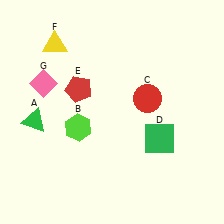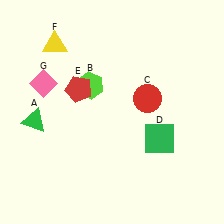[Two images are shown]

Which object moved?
The lime hexagon (B) moved up.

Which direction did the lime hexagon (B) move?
The lime hexagon (B) moved up.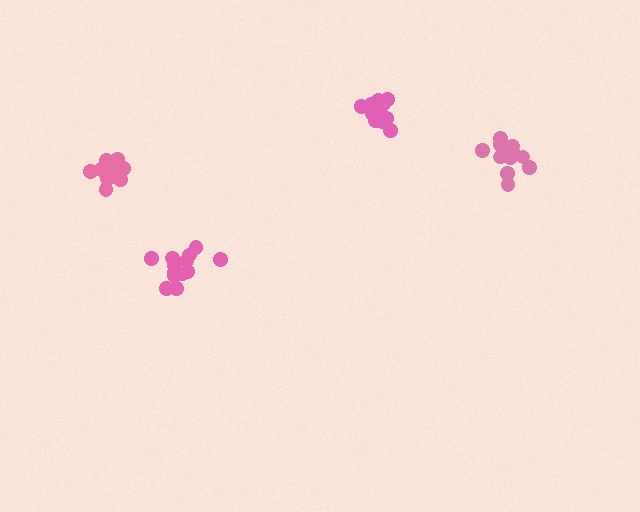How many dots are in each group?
Group 1: 12 dots, Group 2: 13 dots, Group 3: 12 dots, Group 4: 16 dots (53 total).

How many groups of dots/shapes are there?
There are 4 groups.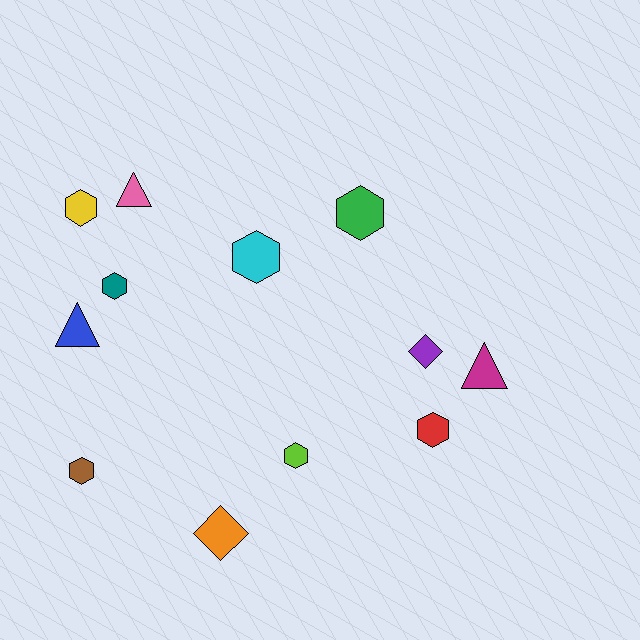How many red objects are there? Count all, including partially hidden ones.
There is 1 red object.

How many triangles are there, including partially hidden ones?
There are 3 triangles.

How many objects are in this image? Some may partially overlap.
There are 12 objects.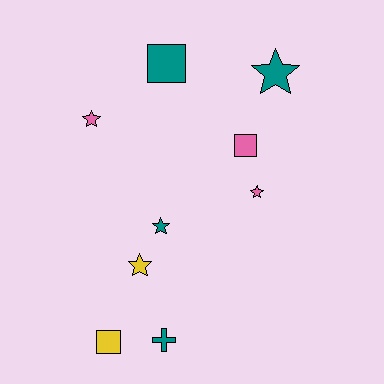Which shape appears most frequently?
Star, with 5 objects.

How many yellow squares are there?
There is 1 yellow square.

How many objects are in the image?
There are 9 objects.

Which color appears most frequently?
Teal, with 4 objects.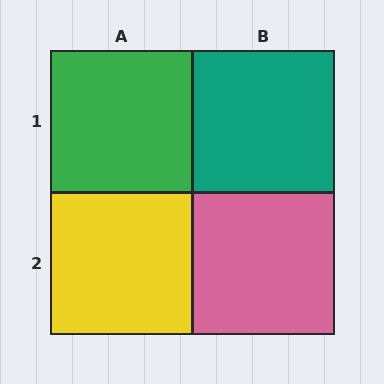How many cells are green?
1 cell is green.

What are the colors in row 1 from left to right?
Green, teal.